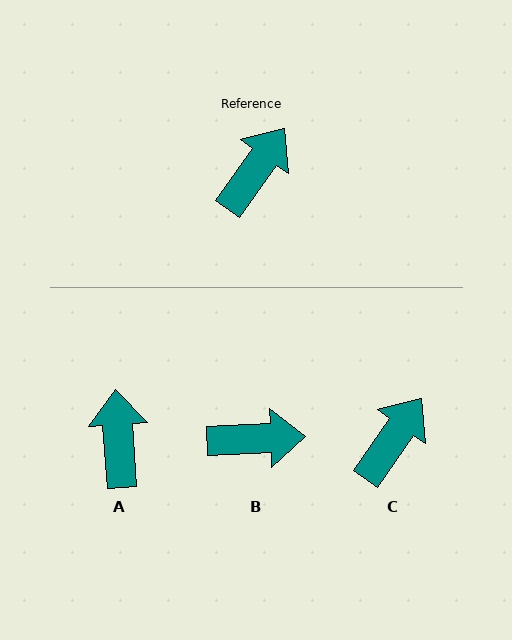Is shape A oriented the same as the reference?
No, it is off by about 39 degrees.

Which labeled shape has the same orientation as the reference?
C.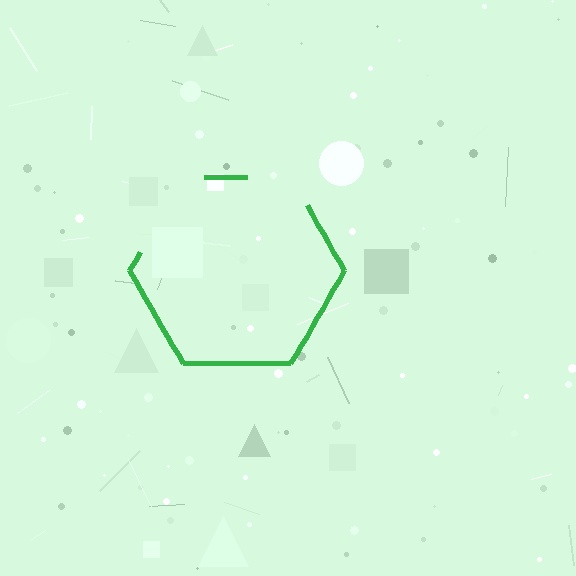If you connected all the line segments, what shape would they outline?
They would outline a hexagon.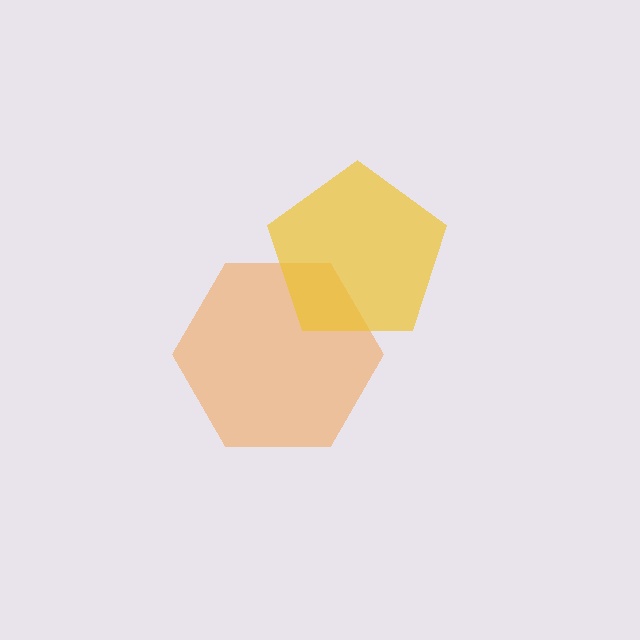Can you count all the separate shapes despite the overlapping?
Yes, there are 2 separate shapes.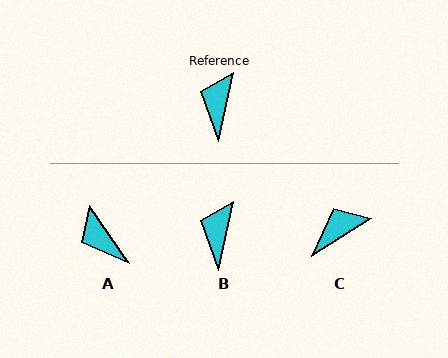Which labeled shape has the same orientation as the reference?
B.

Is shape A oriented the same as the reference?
No, it is off by about 47 degrees.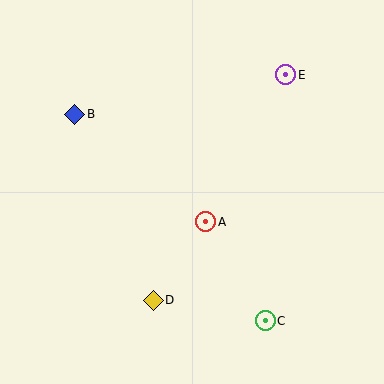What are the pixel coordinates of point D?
Point D is at (153, 300).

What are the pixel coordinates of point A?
Point A is at (206, 222).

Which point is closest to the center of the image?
Point A at (206, 222) is closest to the center.